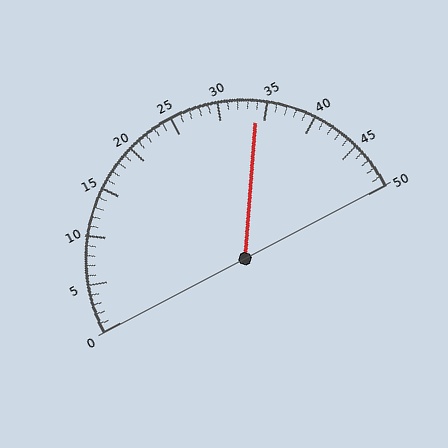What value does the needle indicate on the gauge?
The needle indicates approximately 34.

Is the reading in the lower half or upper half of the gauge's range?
The reading is in the upper half of the range (0 to 50).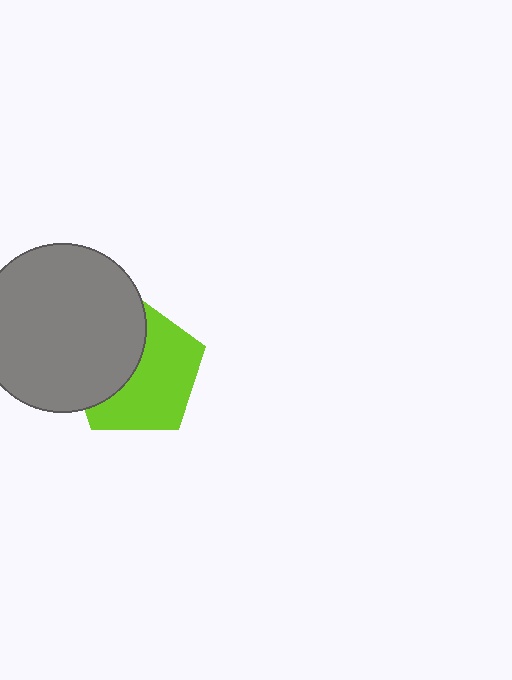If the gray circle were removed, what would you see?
You would see the complete lime pentagon.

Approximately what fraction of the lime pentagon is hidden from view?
Roughly 43% of the lime pentagon is hidden behind the gray circle.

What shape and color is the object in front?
The object in front is a gray circle.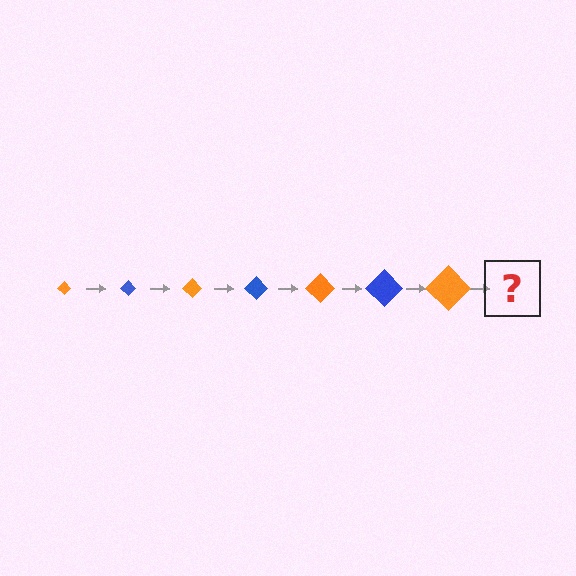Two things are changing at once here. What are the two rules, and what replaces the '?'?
The two rules are that the diamond grows larger each step and the color cycles through orange and blue. The '?' should be a blue diamond, larger than the previous one.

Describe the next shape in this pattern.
It should be a blue diamond, larger than the previous one.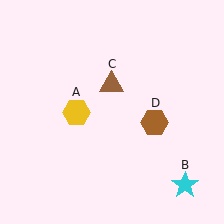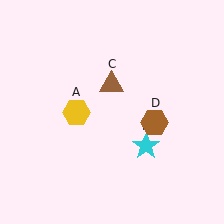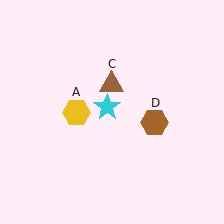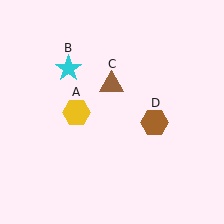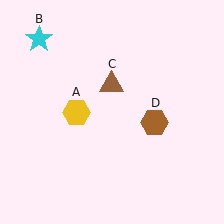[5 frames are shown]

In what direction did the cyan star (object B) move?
The cyan star (object B) moved up and to the left.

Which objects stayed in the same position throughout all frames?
Yellow hexagon (object A) and brown triangle (object C) and brown hexagon (object D) remained stationary.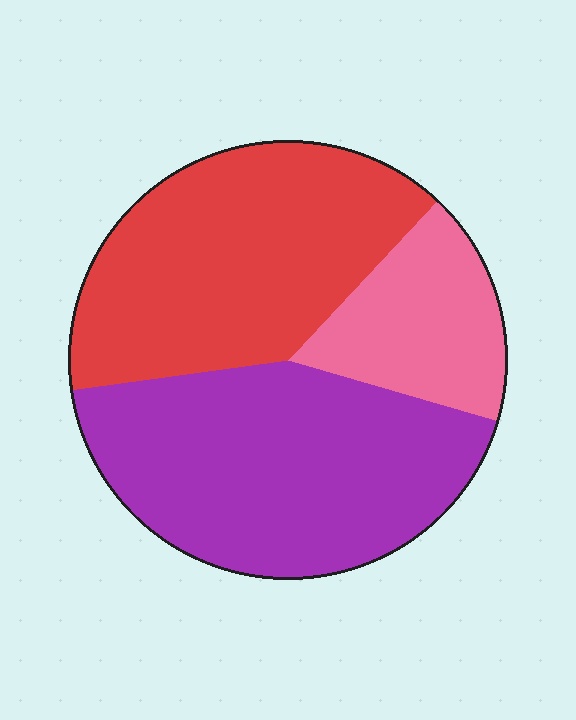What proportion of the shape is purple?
Purple covers around 45% of the shape.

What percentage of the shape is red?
Red takes up between a quarter and a half of the shape.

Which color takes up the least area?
Pink, at roughly 15%.